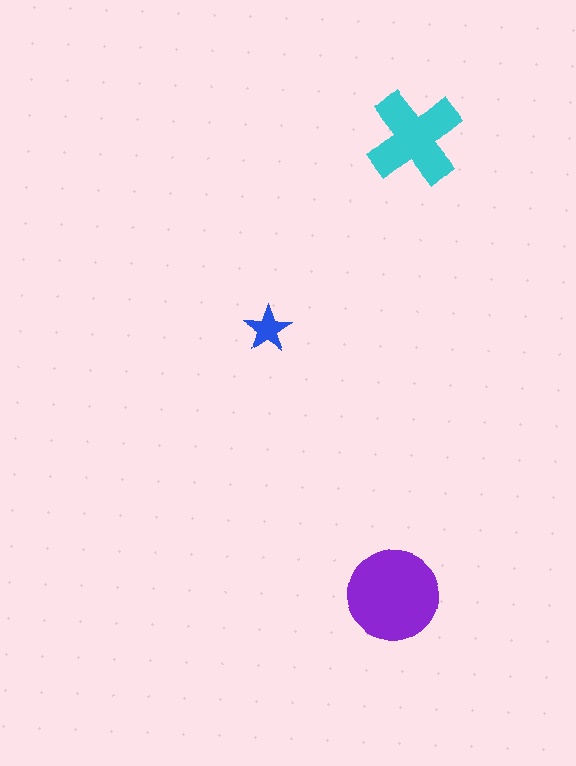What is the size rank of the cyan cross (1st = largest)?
2nd.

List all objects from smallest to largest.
The blue star, the cyan cross, the purple circle.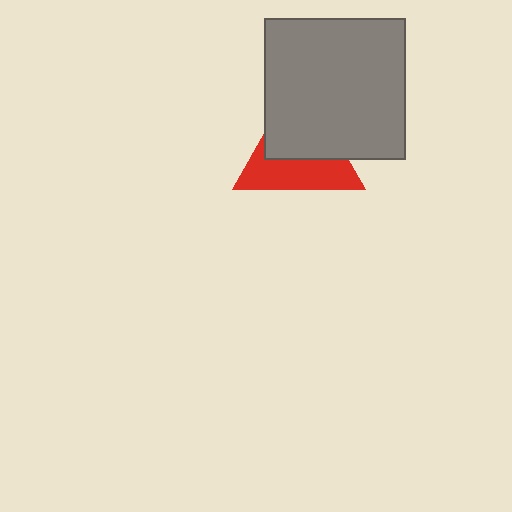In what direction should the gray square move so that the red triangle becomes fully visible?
The gray square should move toward the upper-right. That is the shortest direction to clear the overlap and leave the red triangle fully visible.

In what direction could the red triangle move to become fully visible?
The red triangle could move toward the lower-left. That would shift it out from behind the gray square entirely.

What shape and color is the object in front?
The object in front is a gray square.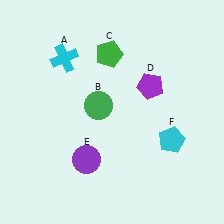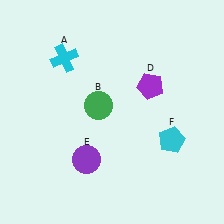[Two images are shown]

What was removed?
The green pentagon (C) was removed in Image 2.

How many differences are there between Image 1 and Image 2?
There is 1 difference between the two images.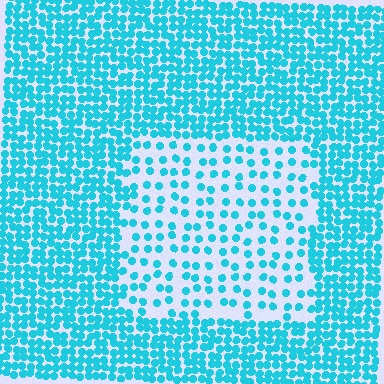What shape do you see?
I see a rectangle.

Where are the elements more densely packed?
The elements are more densely packed outside the rectangle boundary.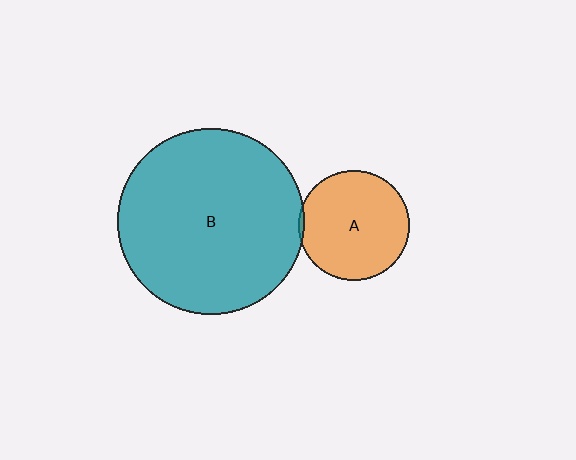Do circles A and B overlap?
Yes.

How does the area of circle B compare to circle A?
Approximately 2.9 times.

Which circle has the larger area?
Circle B (teal).